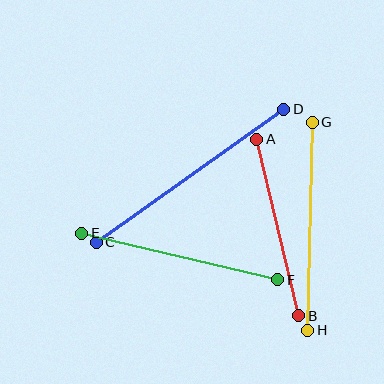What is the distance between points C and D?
The distance is approximately 230 pixels.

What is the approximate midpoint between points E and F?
The midpoint is at approximately (180, 257) pixels.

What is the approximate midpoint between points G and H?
The midpoint is at approximately (310, 226) pixels.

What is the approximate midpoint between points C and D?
The midpoint is at approximately (190, 176) pixels.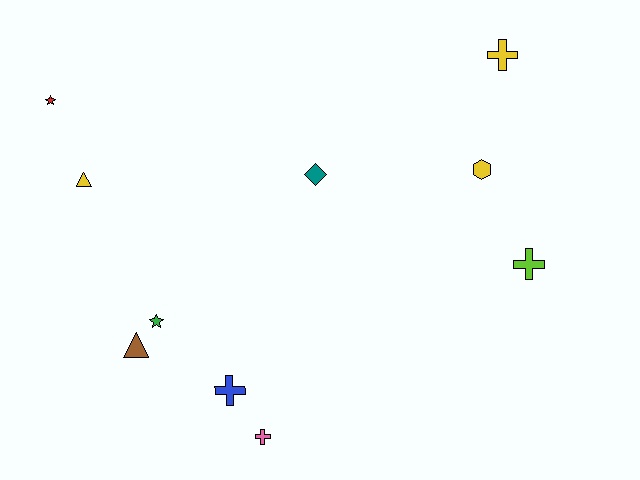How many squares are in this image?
There are no squares.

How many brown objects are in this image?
There is 1 brown object.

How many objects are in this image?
There are 10 objects.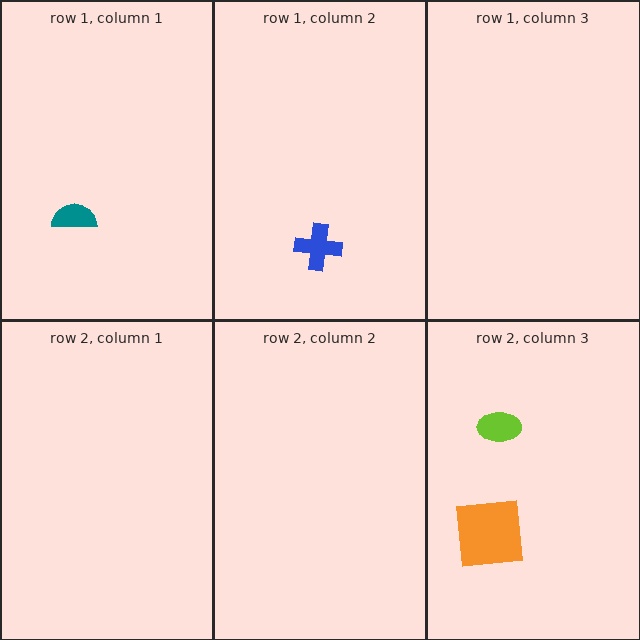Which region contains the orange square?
The row 2, column 3 region.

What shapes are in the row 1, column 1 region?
The teal semicircle.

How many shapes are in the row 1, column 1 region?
1.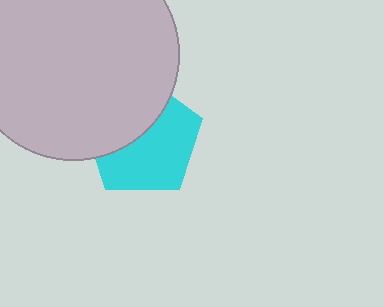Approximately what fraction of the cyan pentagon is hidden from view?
Roughly 42% of the cyan pentagon is hidden behind the light gray circle.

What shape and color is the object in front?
The object in front is a light gray circle.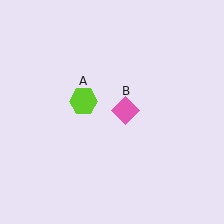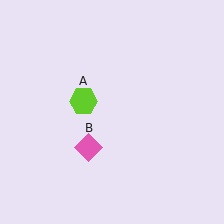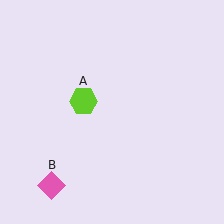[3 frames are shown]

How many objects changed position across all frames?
1 object changed position: pink diamond (object B).